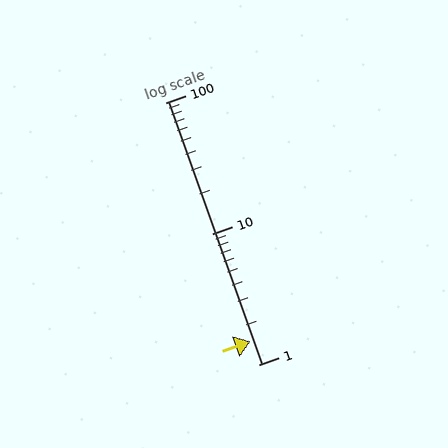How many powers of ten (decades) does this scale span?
The scale spans 2 decades, from 1 to 100.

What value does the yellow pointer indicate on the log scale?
The pointer indicates approximately 1.5.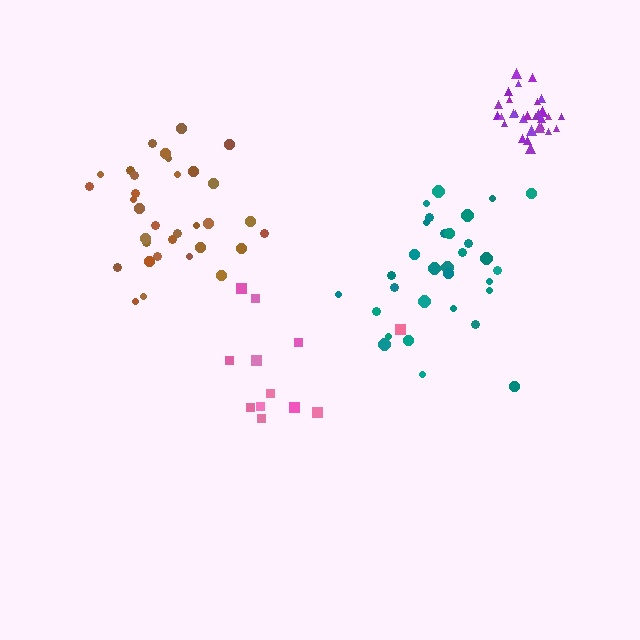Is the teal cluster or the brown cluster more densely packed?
Brown.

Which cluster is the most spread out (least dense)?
Pink.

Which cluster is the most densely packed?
Purple.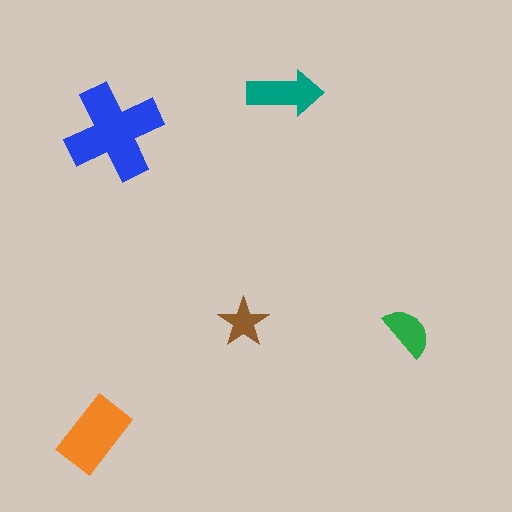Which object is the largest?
The blue cross.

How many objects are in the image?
There are 5 objects in the image.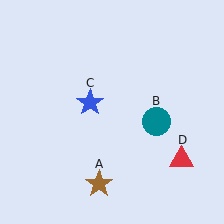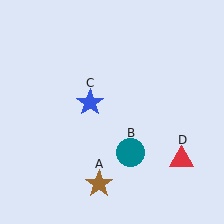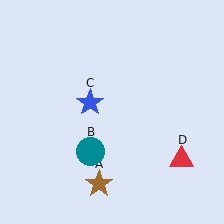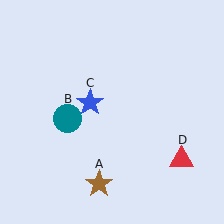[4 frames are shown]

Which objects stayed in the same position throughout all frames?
Brown star (object A) and blue star (object C) and red triangle (object D) remained stationary.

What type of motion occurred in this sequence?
The teal circle (object B) rotated clockwise around the center of the scene.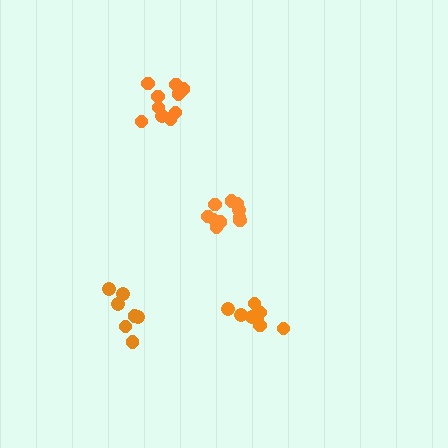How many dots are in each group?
Group 1: 10 dots, Group 2: 8 dots, Group 3: 10 dots, Group 4: 7 dots (35 total).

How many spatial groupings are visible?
There are 4 spatial groupings.